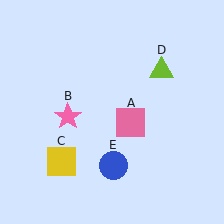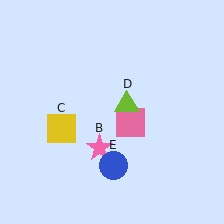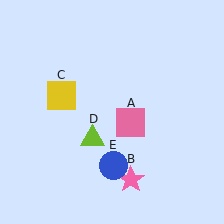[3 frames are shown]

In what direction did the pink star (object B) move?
The pink star (object B) moved down and to the right.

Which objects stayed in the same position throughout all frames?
Pink square (object A) and blue circle (object E) remained stationary.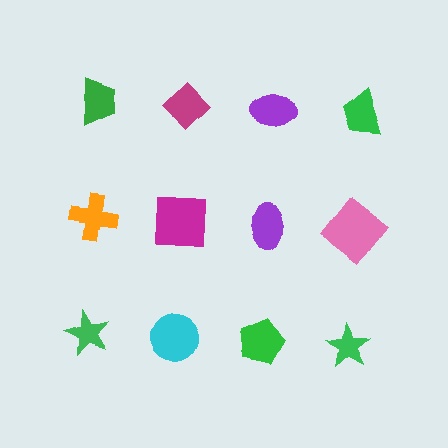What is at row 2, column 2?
A magenta square.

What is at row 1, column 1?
A green trapezoid.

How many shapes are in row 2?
4 shapes.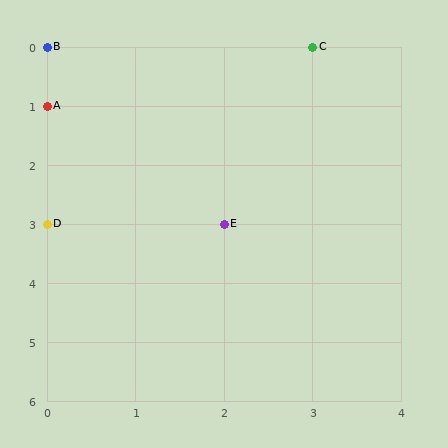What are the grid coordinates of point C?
Point C is at grid coordinates (3, 0).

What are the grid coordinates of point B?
Point B is at grid coordinates (0, 0).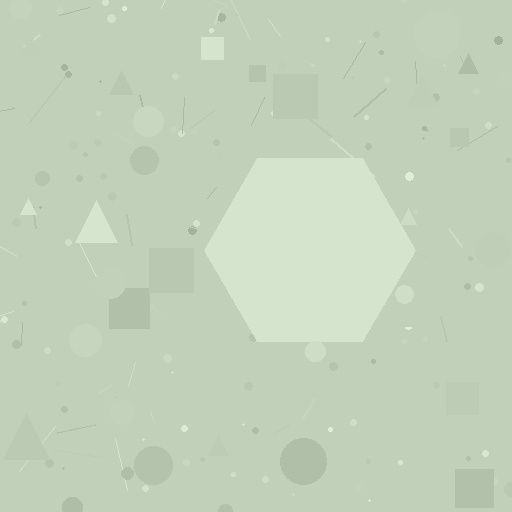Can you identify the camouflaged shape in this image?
The camouflaged shape is a hexagon.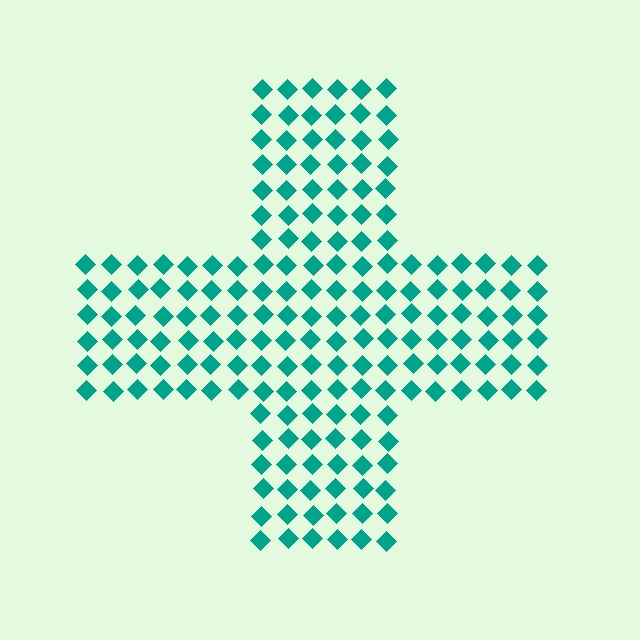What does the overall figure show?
The overall figure shows a cross.